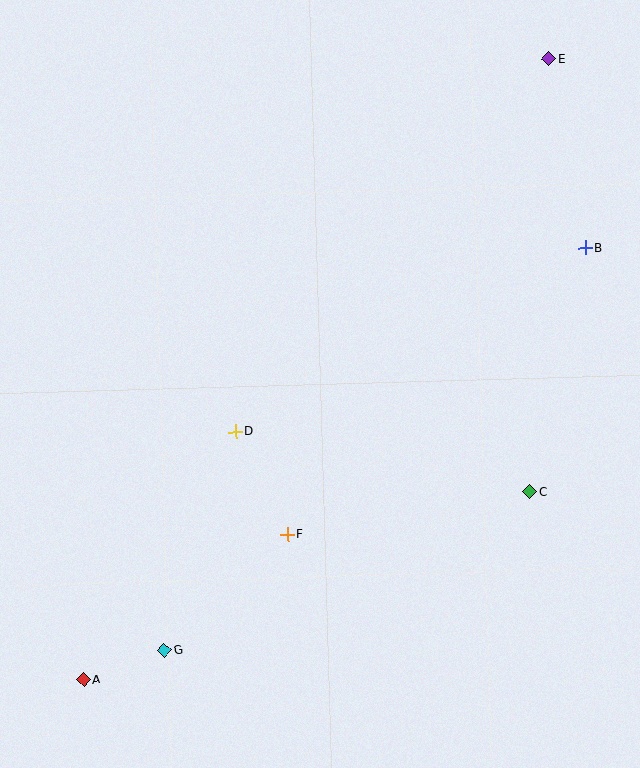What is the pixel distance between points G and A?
The distance between G and A is 86 pixels.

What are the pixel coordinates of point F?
Point F is at (288, 534).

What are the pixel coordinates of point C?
Point C is at (530, 492).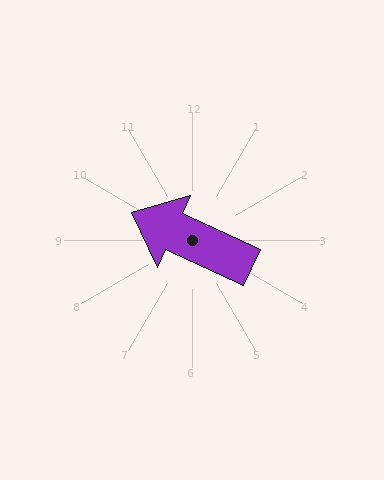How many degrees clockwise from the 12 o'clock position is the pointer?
Approximately 295 degrees.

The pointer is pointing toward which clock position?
Roughly 10 o'clock.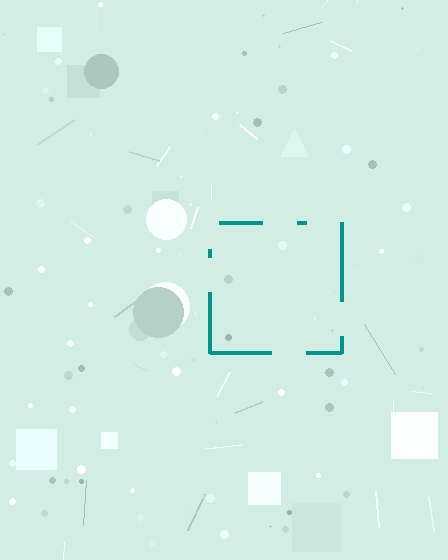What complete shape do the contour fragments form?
The contour fragments form a square.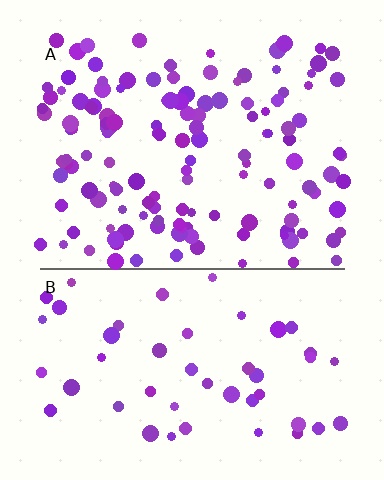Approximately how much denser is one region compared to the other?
Approximately 2.7× — region A over region B.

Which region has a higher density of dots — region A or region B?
A (the top).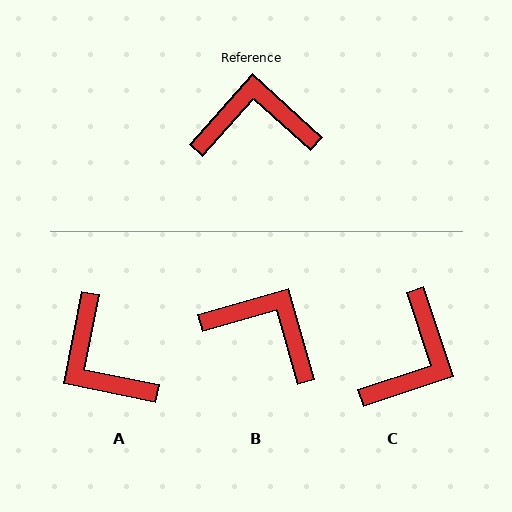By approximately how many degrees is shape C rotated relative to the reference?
Approximately 120 degrees clockwise.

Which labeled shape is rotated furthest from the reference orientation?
A, about 121 degrees away.